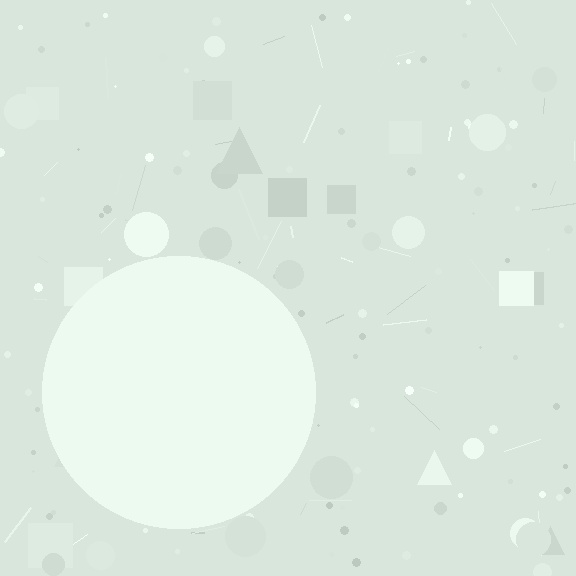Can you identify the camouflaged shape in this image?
The camouflaged shape is a circle.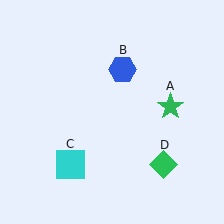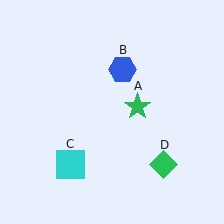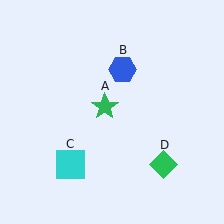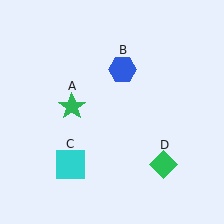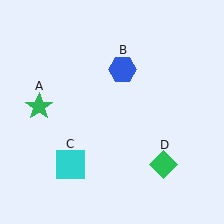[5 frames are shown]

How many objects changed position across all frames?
1 object changed position: green star (object A).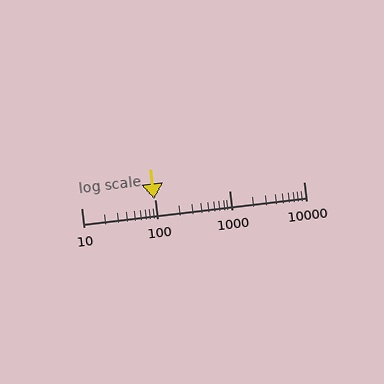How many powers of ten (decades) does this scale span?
The scale spans 3 decades, from 10 to 10000.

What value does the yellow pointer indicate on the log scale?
The pointer indicates approximately 97.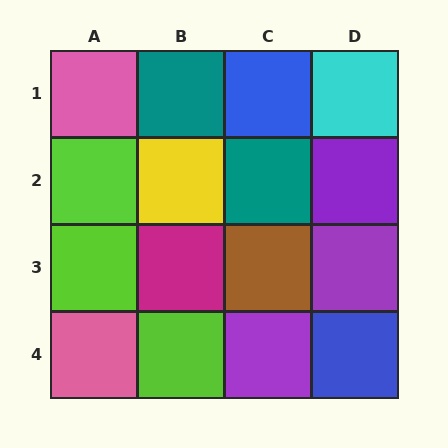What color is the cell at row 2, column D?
Purple.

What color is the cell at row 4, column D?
Blue.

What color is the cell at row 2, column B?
Yellow.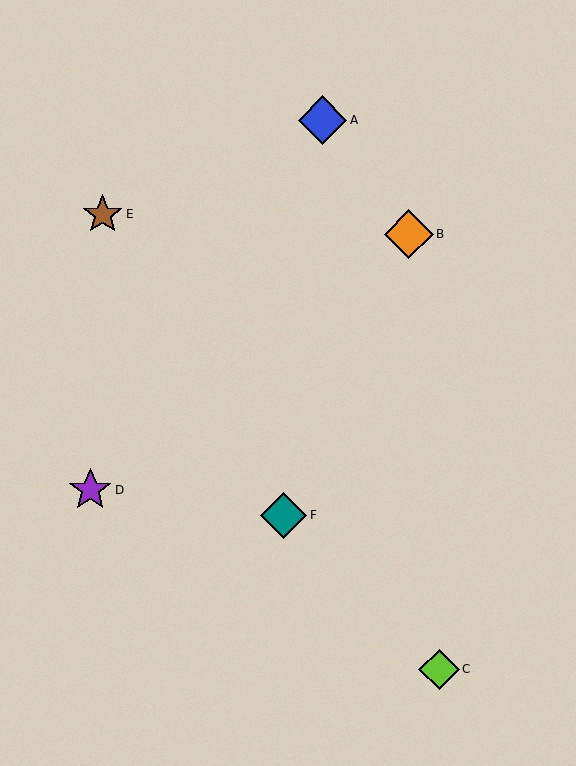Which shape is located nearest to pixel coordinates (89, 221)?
The brown star (labeled E) at (103, 214) is nearest to that location.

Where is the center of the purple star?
The center of the purple star is at (90, 490).